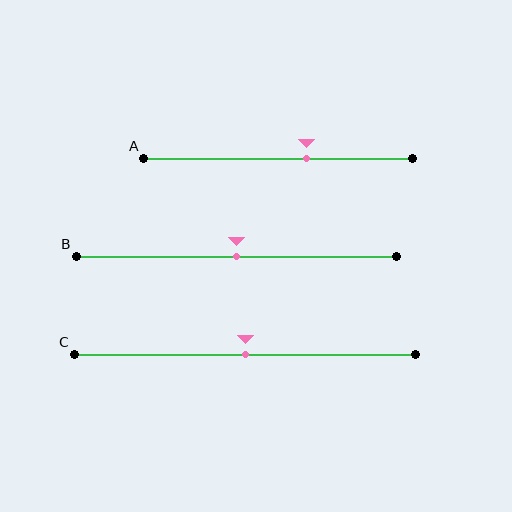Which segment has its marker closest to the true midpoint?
Segment B has its marker closest to the true midpoint.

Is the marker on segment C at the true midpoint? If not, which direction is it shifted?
Yes, the marker on segment C is at the true midpoint.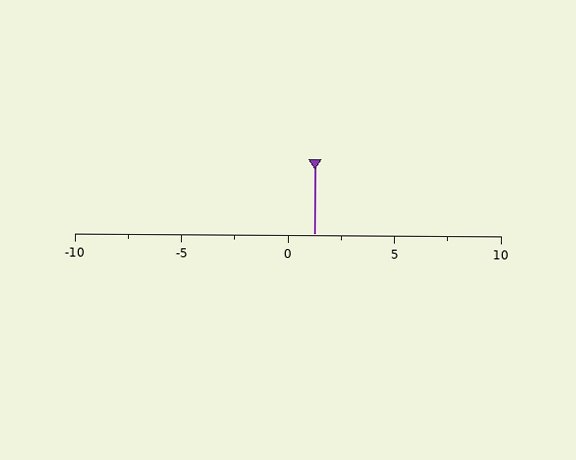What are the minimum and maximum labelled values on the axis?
The axis runs from -10 to 10.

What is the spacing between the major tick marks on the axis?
The major ticks are spaced 5 apart.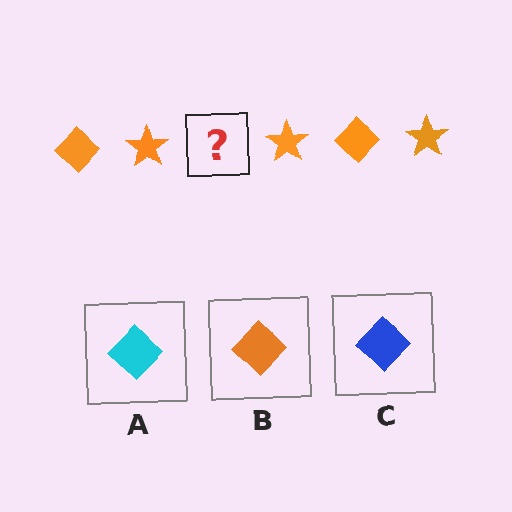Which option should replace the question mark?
Option B.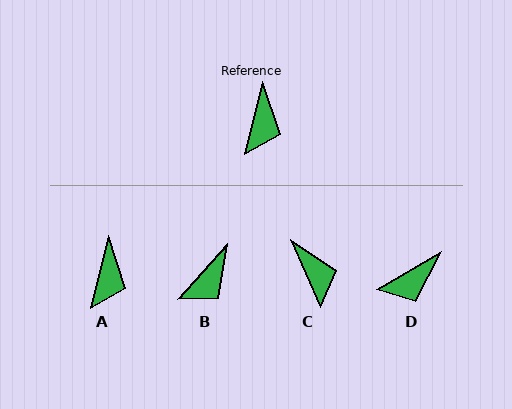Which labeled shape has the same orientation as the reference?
A.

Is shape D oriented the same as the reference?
No, it is off by about 46 degrees.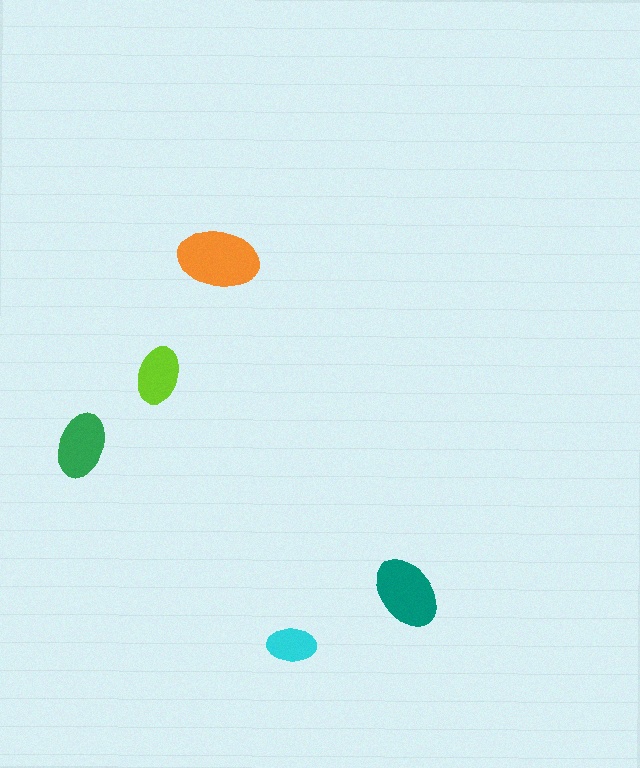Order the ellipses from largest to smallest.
the orange one, the teal one, the green one, the lime one, the cyan one.